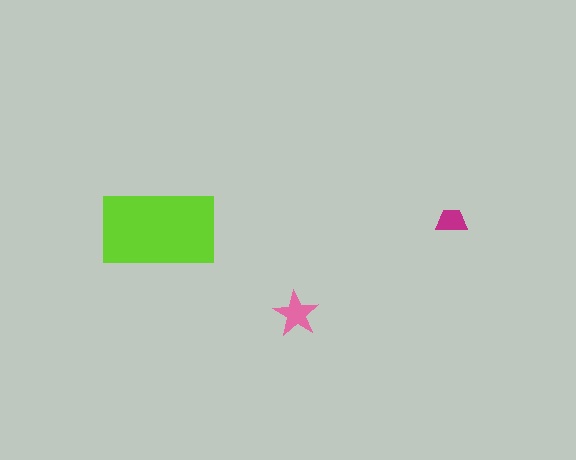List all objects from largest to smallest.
The lime rectangle, the pink star, the magenta trapezoid.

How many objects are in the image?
There are 3 objects in the image.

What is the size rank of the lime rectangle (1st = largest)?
1st.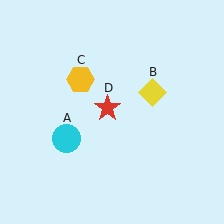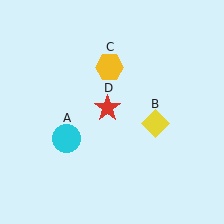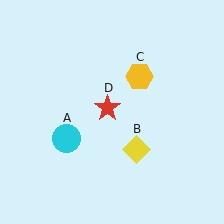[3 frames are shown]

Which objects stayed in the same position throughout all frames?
Cyan circle (object A) and red star (object D) remained stationary.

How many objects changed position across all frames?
2 objects changed position: yellow diamond (object B), yellow hexagon (object C).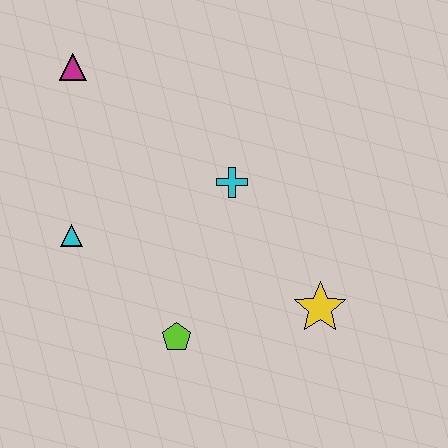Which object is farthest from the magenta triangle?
The yellow star is farthest from the magenta triangle.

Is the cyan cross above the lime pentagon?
Yes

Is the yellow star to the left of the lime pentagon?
No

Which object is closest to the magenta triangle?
The cyan triangle is closest to the magenta triangle.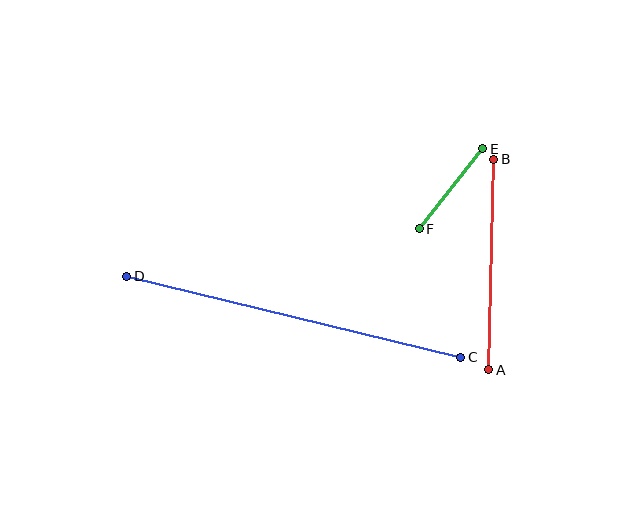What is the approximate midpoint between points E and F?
The midpoint is at approximately (451, 189) pixels.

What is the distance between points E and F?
The distance is approximately 102 pixels.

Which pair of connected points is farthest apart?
Points C and D are farthest apart.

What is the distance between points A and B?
The distance is approximately 211 pixels.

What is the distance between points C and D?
The distance is approximately 344 pixels.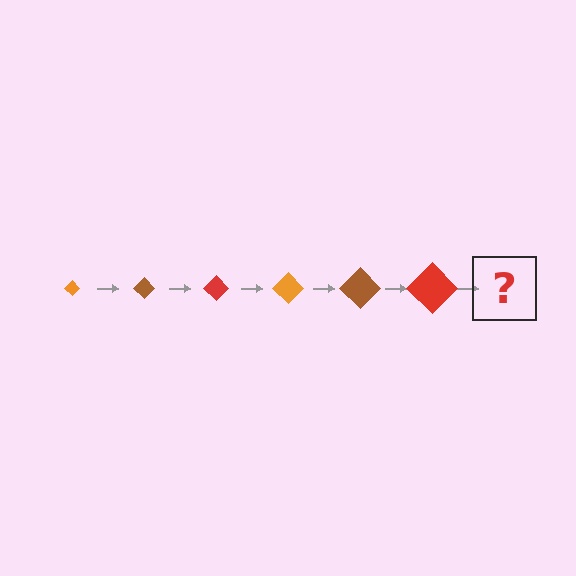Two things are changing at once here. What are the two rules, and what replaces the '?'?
The two rules are that the diamond grows larger each step and the color cycles through orange, brown, and red. The '?' should be an orange diamond, larger than the previous one.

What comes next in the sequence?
The next element should be an orange diamond, larger than the previous one.